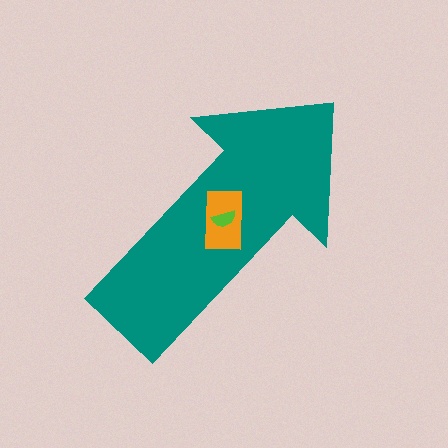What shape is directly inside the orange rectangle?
The lime semicircle.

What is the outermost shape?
The teal arrow.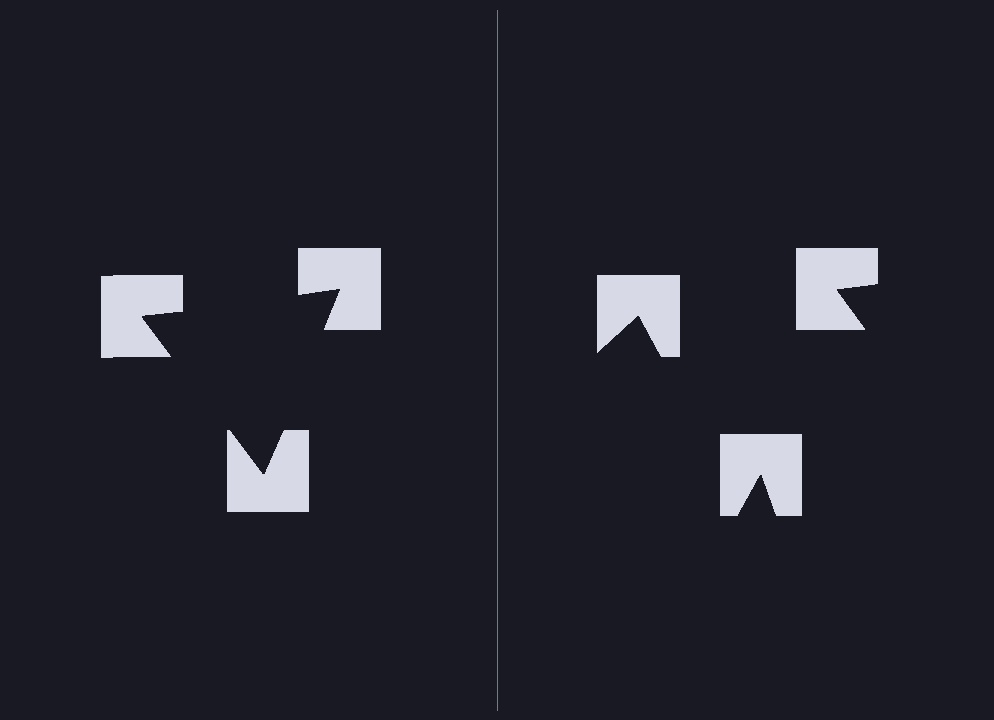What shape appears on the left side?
An illusory triangle.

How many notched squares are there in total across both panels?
6 — 3 on each side.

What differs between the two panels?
The notched squares are positioned identically on both sides; only the wedge orientations differ. On the left they align to a triangle; on the right they are misaligned.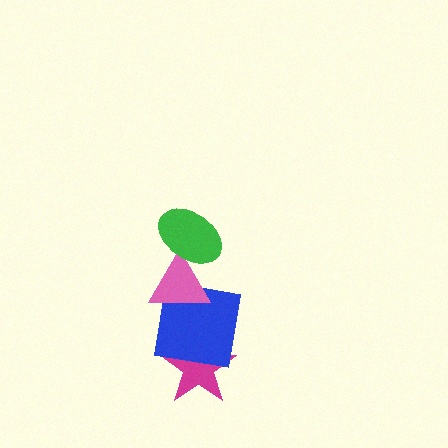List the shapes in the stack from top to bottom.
From top to bottom: the green ellipse, the pink triangle, the blue square, the magenta star.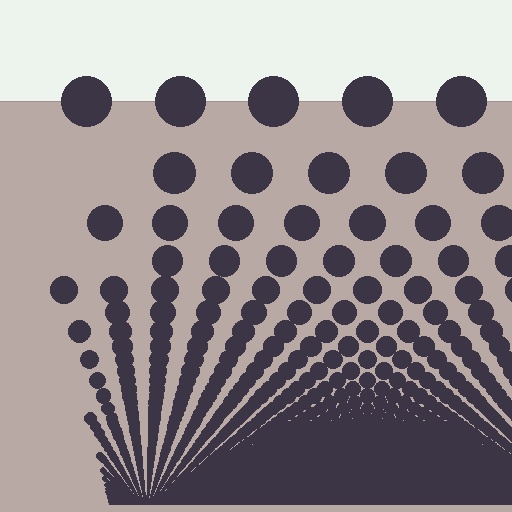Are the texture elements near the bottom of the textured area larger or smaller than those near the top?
Smaller. The gradient is inverted — elements near the bottom are smaller and denser.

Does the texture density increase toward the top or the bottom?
Density increases toward the bottom.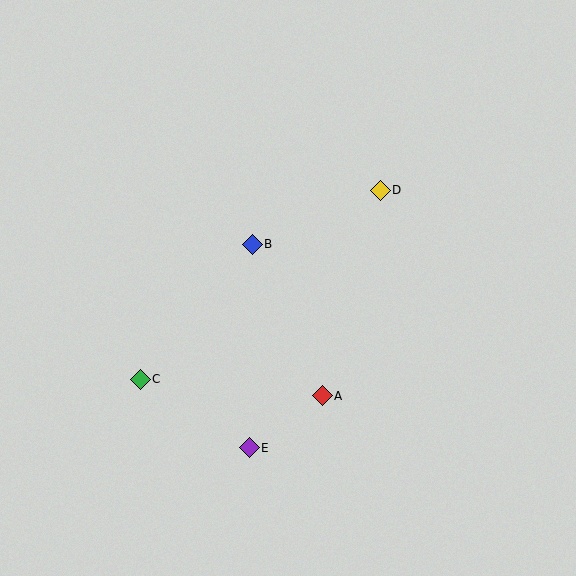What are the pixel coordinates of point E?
Point E is at (249, 448).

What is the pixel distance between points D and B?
The distance between D and B is 139 pixels.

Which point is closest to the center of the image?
Point B at (252, 244) is closest to the center.